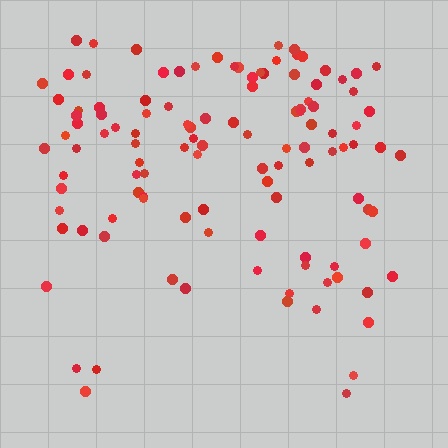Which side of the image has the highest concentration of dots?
The top.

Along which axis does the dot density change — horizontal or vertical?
Vertical.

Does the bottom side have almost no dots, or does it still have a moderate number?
Still a moderate number, just noticeably fewer than the top.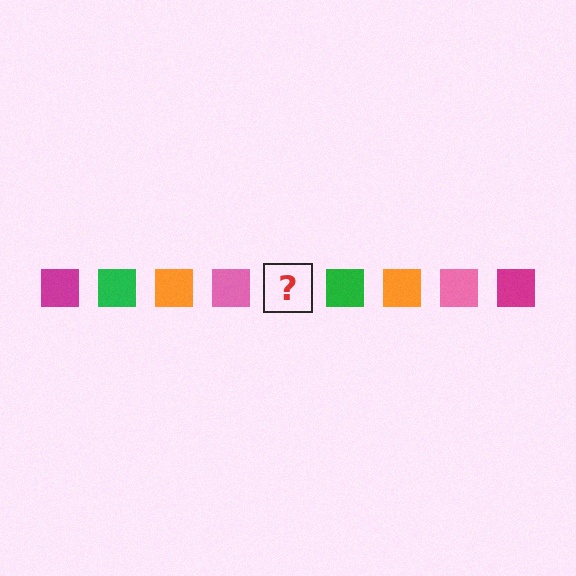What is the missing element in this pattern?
The missing element is a magenta square.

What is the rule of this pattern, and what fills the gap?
The rule is that the pattern cycles through magenta, green, orange, pink squares. The gap should be filled with a magenta square.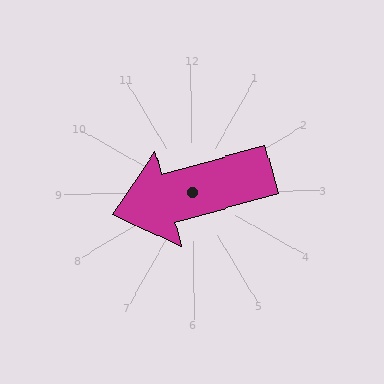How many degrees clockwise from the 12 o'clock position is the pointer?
Approximately 255 degrees.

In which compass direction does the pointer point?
West.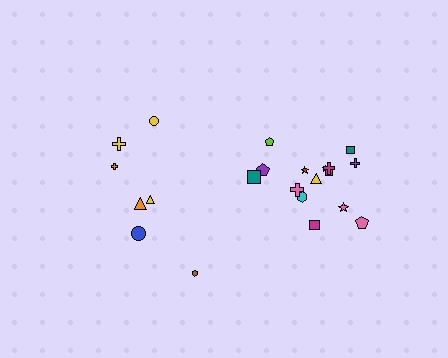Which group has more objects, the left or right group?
The right group.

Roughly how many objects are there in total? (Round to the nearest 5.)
Roughly 20 objects in total.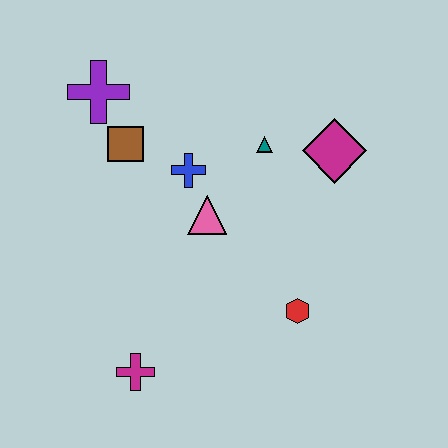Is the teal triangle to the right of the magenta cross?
Yes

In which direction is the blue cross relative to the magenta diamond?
The blue cross is to the left of the magenta diamond.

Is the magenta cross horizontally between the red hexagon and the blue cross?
No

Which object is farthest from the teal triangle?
The magenta cross is farthest from the teal triangle.